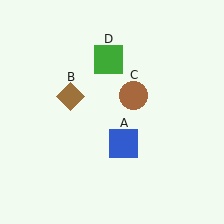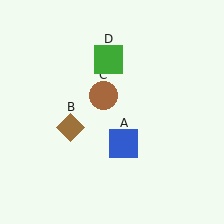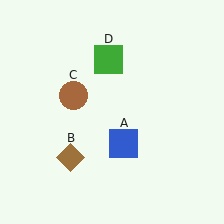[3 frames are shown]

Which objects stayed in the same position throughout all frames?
Blue square (object A) and green square (object D) remained stationary.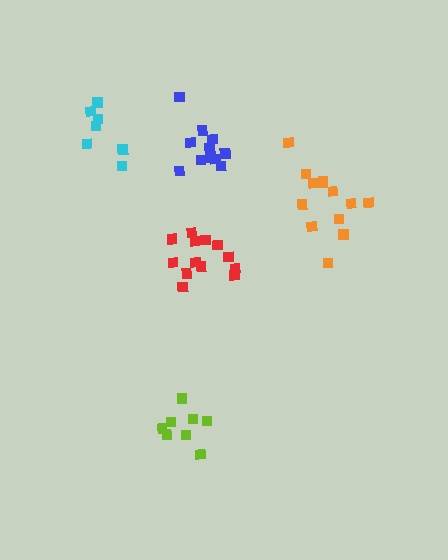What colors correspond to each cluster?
The clusters are colored: blue, lime, orange, red, cyan.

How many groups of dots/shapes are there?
There are 5 groups.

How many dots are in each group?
Group 1: 11 dots, Group 2: 8 dots, Group 3: 13 dots, Group 4: 13 dots, Group 5: 7 dots (52 total).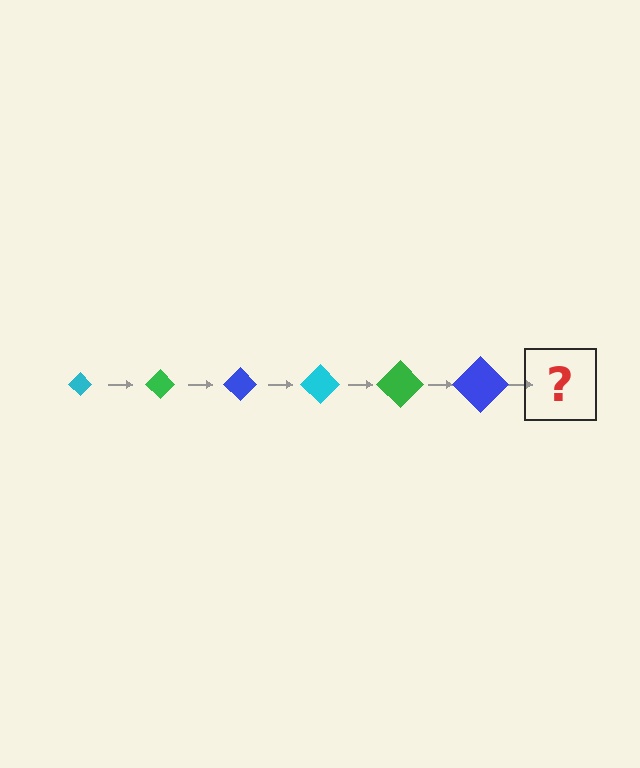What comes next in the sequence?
The next element should be a cyan diamond, larger than the previous one.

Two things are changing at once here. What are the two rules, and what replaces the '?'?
The two rules are that the diamond grows larger each step and the color cycles through cyan, green, and blue. The '?' should be a cyan diamond, larger than the previous one.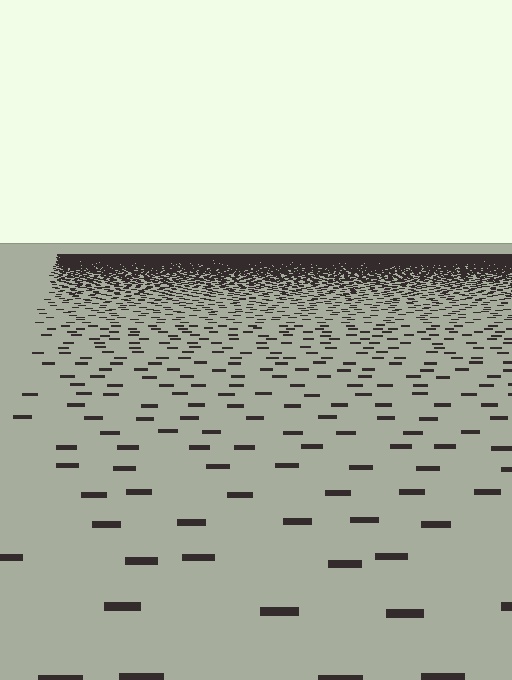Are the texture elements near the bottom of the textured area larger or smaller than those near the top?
Larger. Near the bottom, elements are closer to the viewer and appear at a bigger on-screen size.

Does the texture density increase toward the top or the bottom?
Density increases toward the top.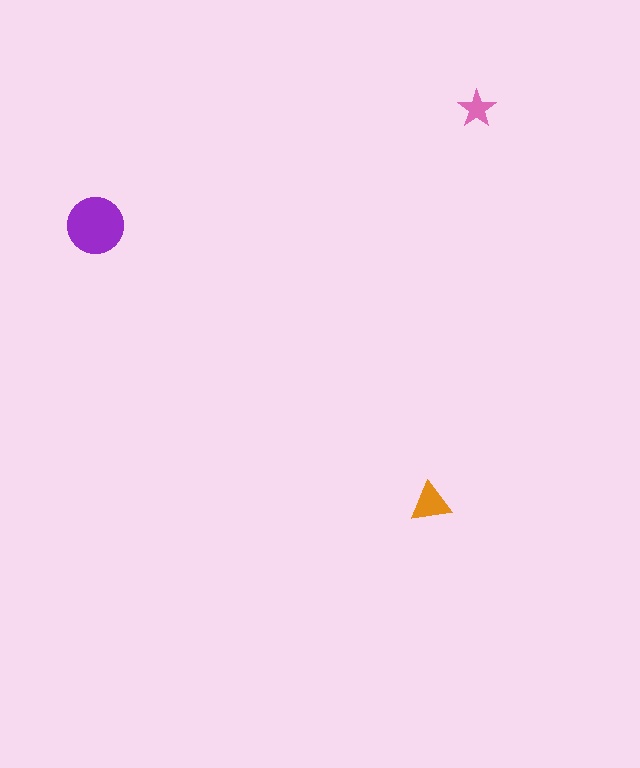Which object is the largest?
The purple circle.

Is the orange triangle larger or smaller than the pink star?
Larger.